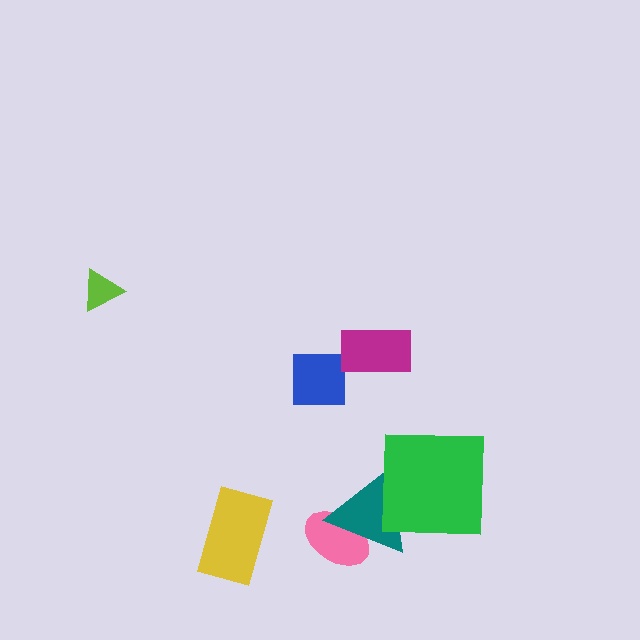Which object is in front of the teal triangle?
The green square is in front of the teal triangle.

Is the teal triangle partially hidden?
Yes, it is partially covered by another shape.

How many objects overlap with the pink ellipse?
1 object overlaps with the pink ellipse.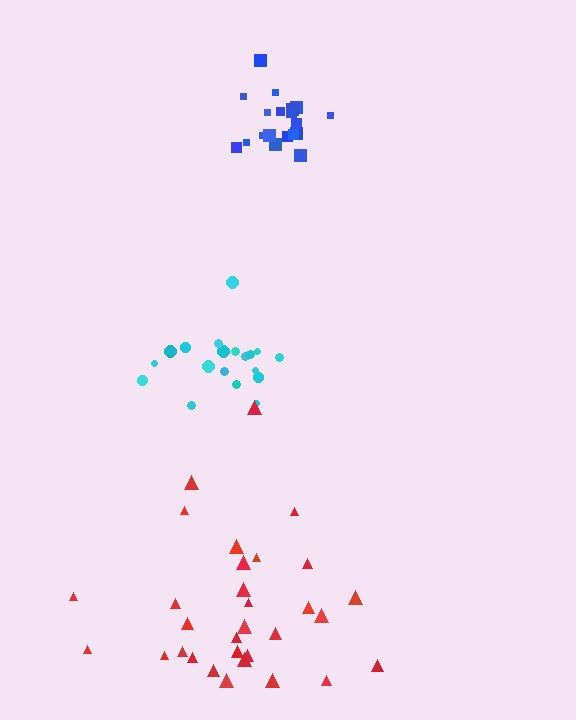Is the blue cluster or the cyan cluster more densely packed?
Blue.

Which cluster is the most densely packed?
Blue.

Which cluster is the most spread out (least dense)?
Red.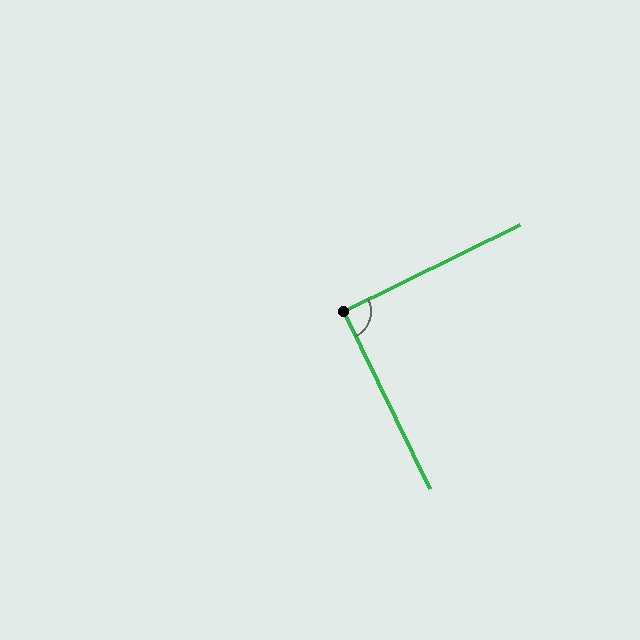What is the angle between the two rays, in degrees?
Approximately 90 degrees.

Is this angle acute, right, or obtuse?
It is approximately a right angle.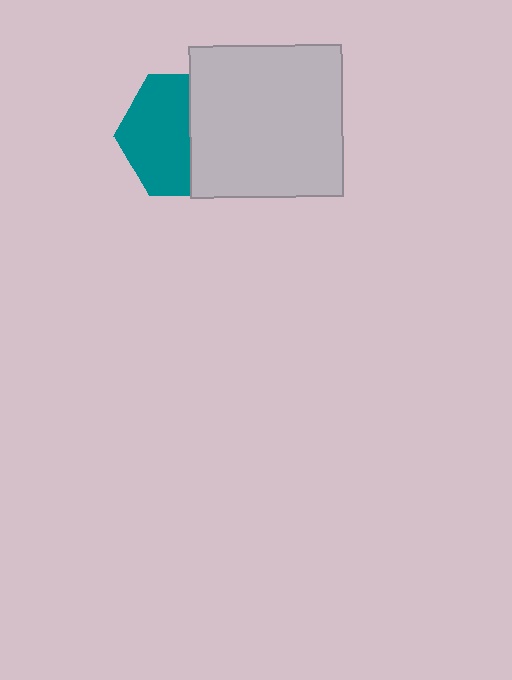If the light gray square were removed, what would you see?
You would see the complete teal hexagon.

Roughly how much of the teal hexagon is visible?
About half of it is visible (roughly 55%).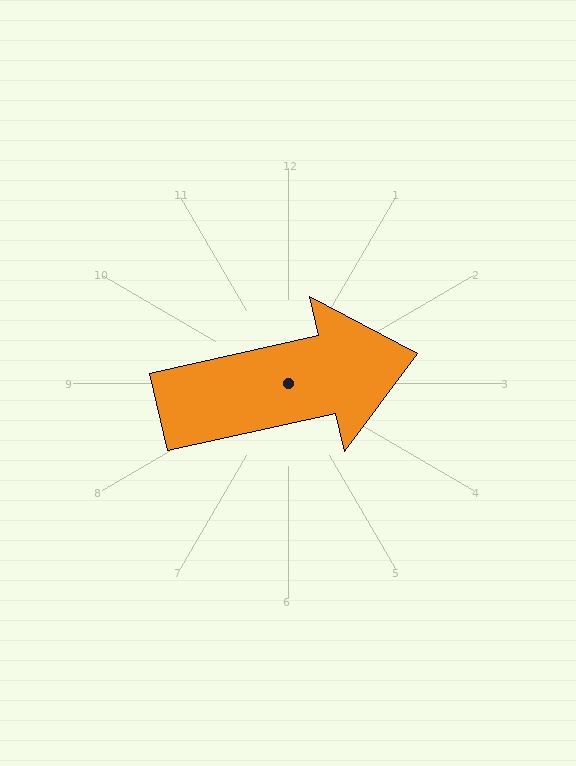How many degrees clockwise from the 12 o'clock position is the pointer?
Approximately 77 degrees.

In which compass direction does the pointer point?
East.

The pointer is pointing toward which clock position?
Roughly 3 o'clock.